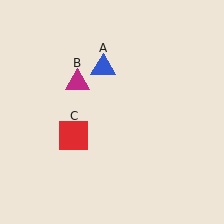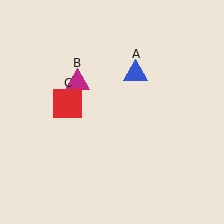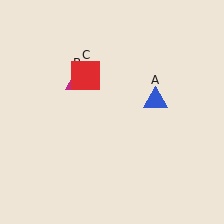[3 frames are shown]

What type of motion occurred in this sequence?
The blue triangle (object A), red square (object C) rotated clockwise around the center of the scene.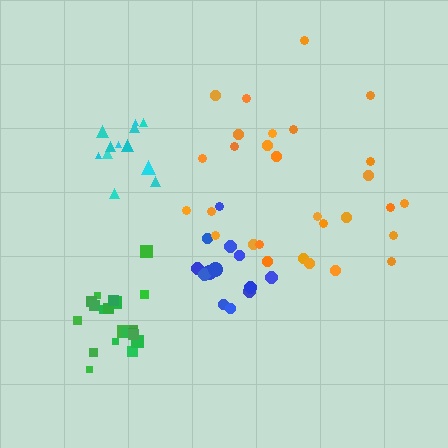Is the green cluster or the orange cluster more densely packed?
Green.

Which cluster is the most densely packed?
Green.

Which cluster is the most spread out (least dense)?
Orange.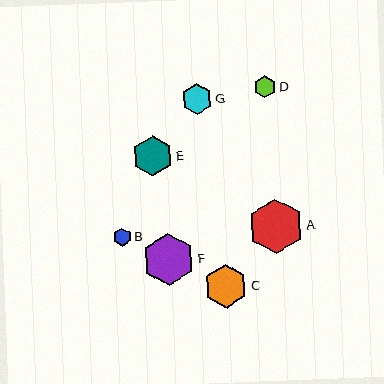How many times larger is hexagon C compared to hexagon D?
Hexagon C is approximately 1.9 times the size of hexagon D.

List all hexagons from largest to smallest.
From largest to smallest: A, F, C, E, G, D, B.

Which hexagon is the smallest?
Hexagon B is the smallest with a size of approximately 18 pixels.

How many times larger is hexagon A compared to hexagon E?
Hexagon A is approximately 1.4 times the size of hexagon E.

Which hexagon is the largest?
Hexagon A is the largest with a size of approximately 55 pixels.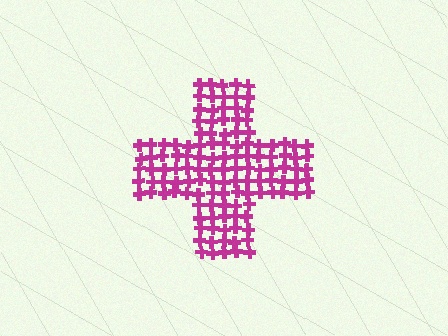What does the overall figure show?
The overall figure shows a cross.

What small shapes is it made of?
It is made of small crosses.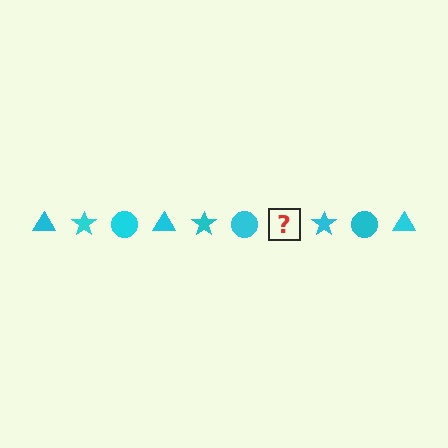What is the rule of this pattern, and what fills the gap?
The rule is that the pattern cycles through triangle, star, circle shapes in cyan. The gap should be filled with a cyan triangle.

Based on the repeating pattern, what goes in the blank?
The blank should be a cyan triangle.